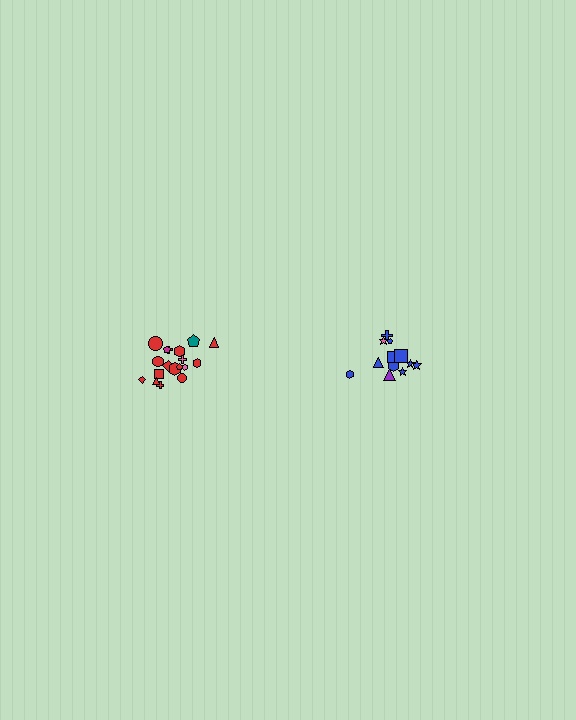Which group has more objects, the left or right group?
The left group.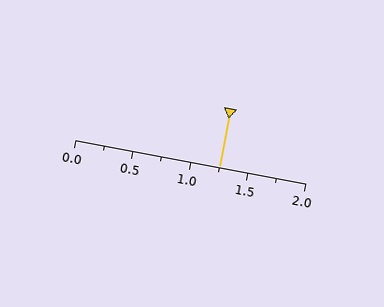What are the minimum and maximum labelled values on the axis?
The axis runs from 0.0 to 2.0.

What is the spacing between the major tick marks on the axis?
The major ticks are spaced 0.5 apart.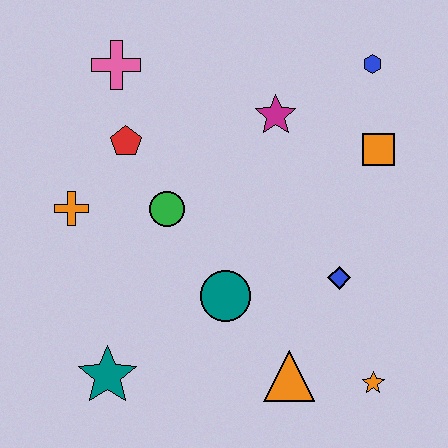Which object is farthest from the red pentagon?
The orange star is farthest from the red pentagon.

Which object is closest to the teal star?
The teal circle is closest to the teal star.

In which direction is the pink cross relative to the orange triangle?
The pink cross is above the orange triangle.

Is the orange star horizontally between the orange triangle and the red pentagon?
No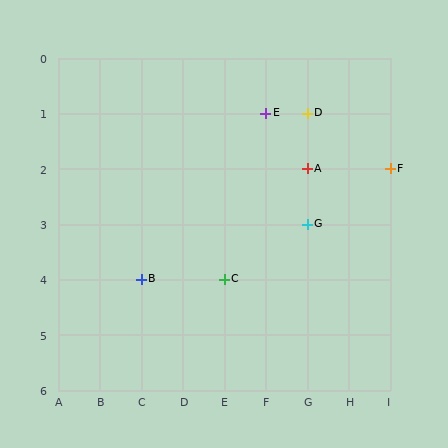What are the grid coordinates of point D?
Point D is at grid coordinates (G, 1).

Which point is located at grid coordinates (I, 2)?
Point F is at (I, 2).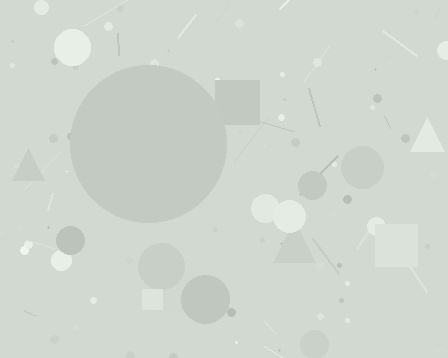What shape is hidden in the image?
A circle is hidden in the image.